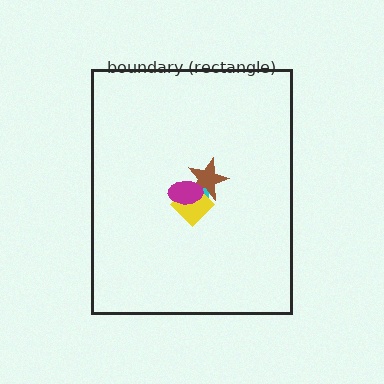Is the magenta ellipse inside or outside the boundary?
Inside.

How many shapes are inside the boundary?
4 inside, 0 outside.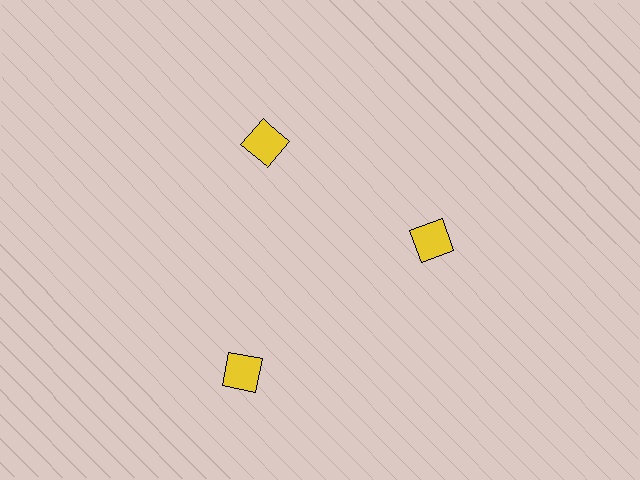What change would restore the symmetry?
The symmetry would be restored by moving it inward, back onto the ring so that all 3 diamonds sit at equal angles and equal distance from the center.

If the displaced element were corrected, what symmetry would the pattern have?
It would have 3-fold rotational symmetry — the pattern would map onto itself every 120 degrees.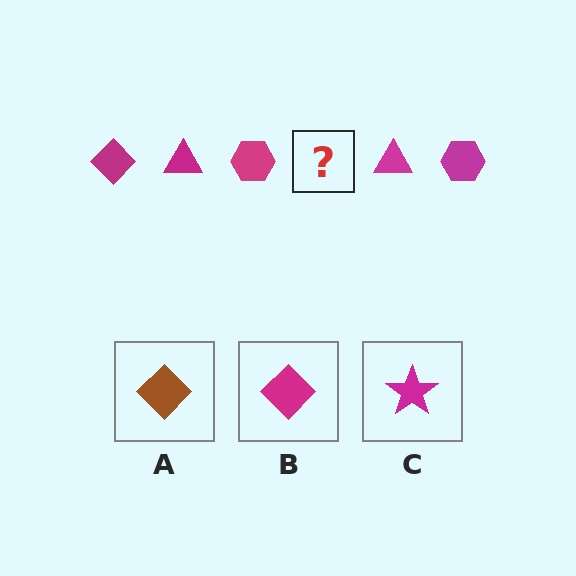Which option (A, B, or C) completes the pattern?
B.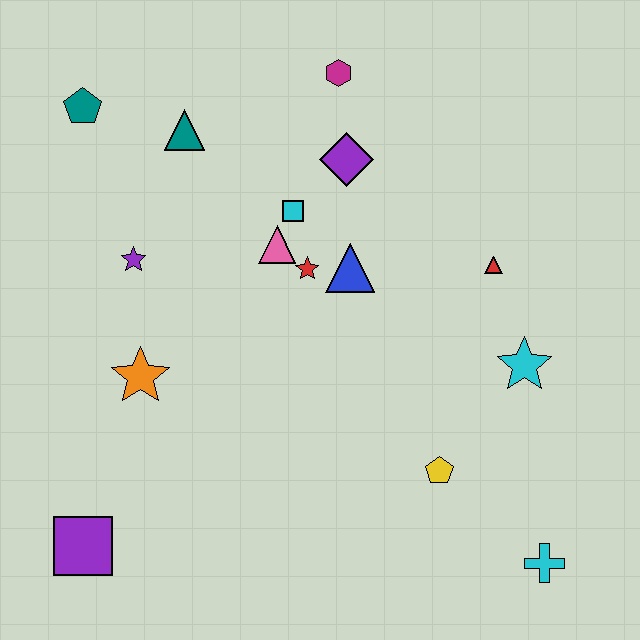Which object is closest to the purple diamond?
The cyan square is closest to the purple diamond.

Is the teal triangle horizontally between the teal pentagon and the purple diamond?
Yes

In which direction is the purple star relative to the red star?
The purple star is to the left of the red star.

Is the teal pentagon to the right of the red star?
No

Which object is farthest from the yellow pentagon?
The teal pentagon is farthest from the yellow pentagon.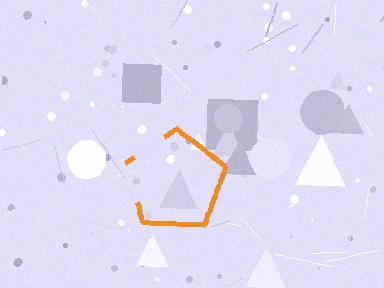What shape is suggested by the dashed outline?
The dashed outline suggests a pentagon.